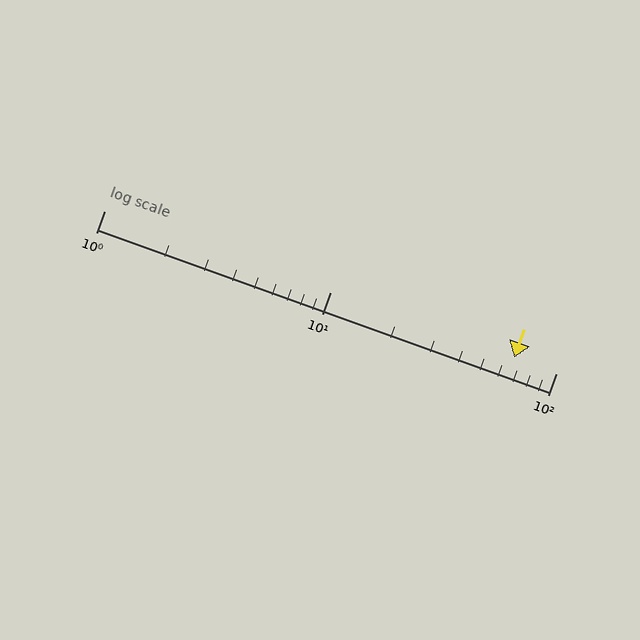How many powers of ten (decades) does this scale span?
The scale spans 2 decades, from 1 to 100.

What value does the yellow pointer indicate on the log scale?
The pointer indicates approximately 65.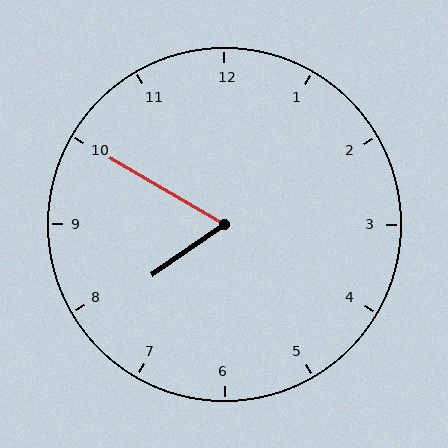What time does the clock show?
7:50.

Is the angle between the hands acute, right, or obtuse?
It is acute.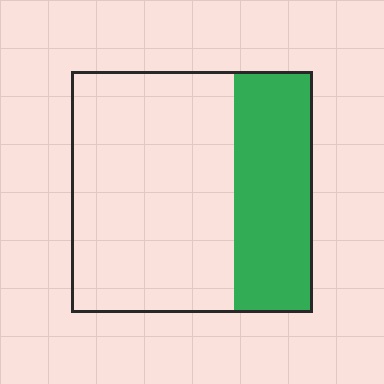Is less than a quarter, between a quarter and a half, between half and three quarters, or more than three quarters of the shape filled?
Between a quarter and a half.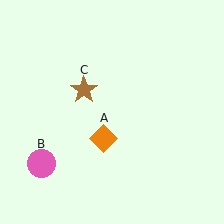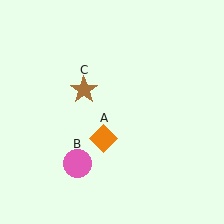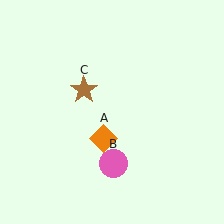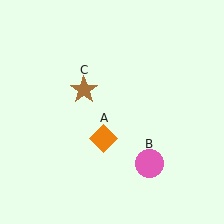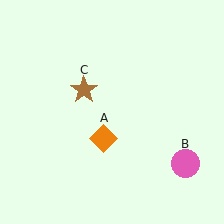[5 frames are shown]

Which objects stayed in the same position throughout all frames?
Orange diamond (object A) and brown star (object C) remained stationary.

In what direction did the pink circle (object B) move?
The pink circle (object B) moved right.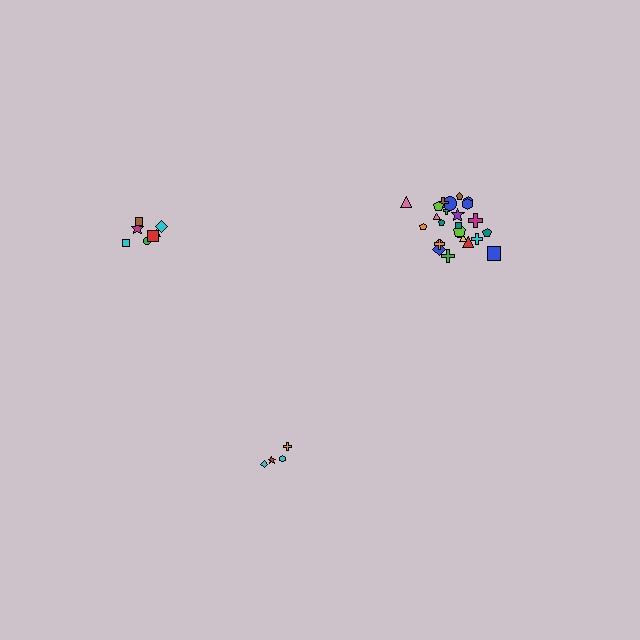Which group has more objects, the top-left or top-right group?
The top-right group.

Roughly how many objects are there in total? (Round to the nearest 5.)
Roughly 35 objects in total.